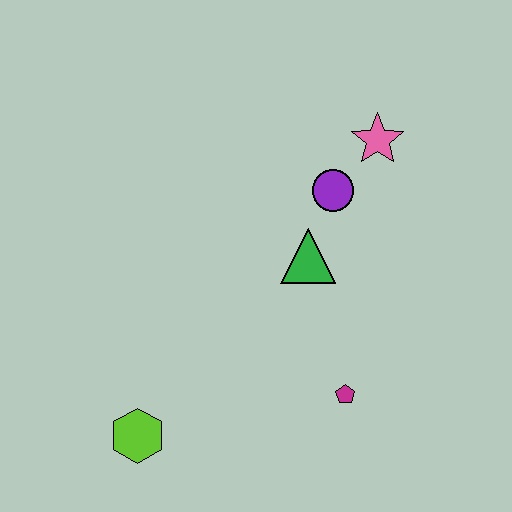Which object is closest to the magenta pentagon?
The green triangle is closest to the magenta pentagon.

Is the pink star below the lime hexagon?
No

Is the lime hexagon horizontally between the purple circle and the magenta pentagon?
No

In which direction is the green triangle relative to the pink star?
The green triangle is below the pink star.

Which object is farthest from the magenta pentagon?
The pink star is farthest from the magenta pentagon.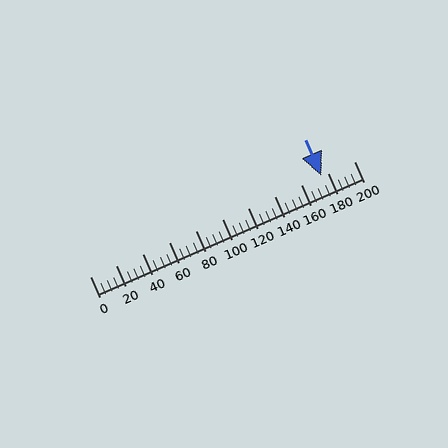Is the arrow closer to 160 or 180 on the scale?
The arrow is closer to 180.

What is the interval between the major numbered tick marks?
The major tick marks are spaced 20 units apart.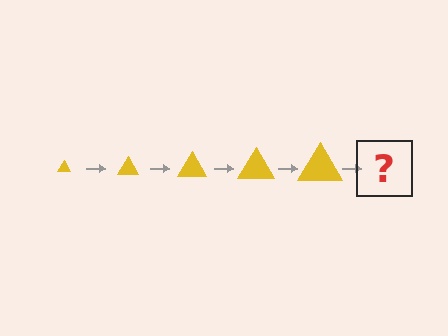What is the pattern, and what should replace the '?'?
The pattern is that the triangle gets progressively larger each step. The '?' should be a yellow triangle, larger than the previous one.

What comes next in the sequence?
The next element should be a yellow triangle, larger than the previous one.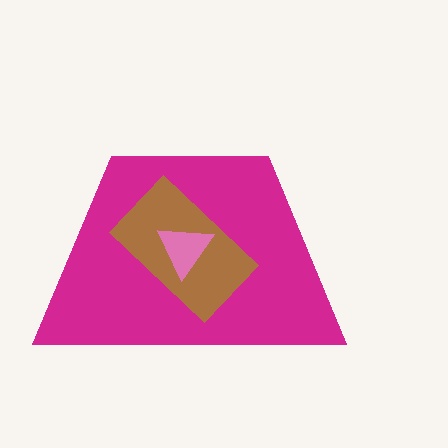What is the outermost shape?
The magenta trapezoid.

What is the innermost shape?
The pink triangle.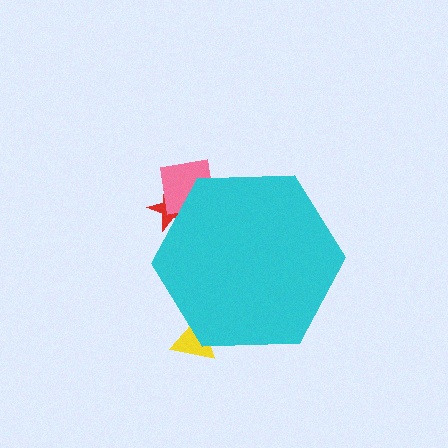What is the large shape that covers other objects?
A cyan hexagon.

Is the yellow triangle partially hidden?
Yes, the yellow triangle is partially hidden behind the cyan hexagon.